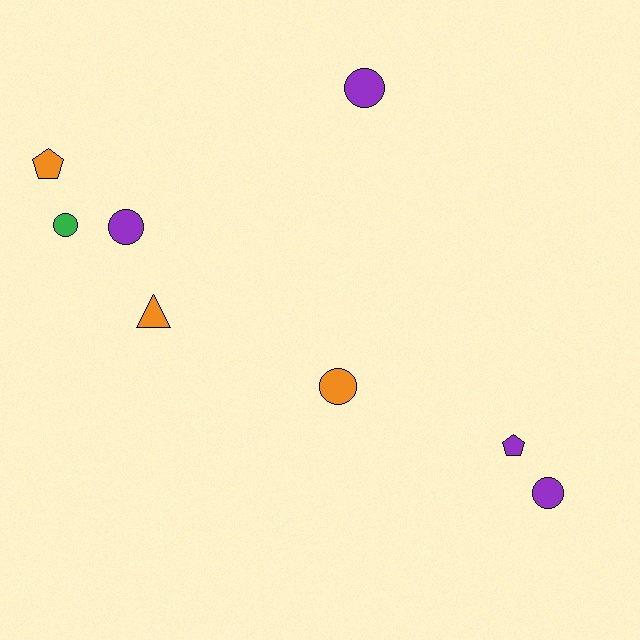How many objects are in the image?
There are 8 objects.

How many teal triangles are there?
There are no teal triangles.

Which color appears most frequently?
Purple, with 4 objects.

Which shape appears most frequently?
Circle, with 5 objects.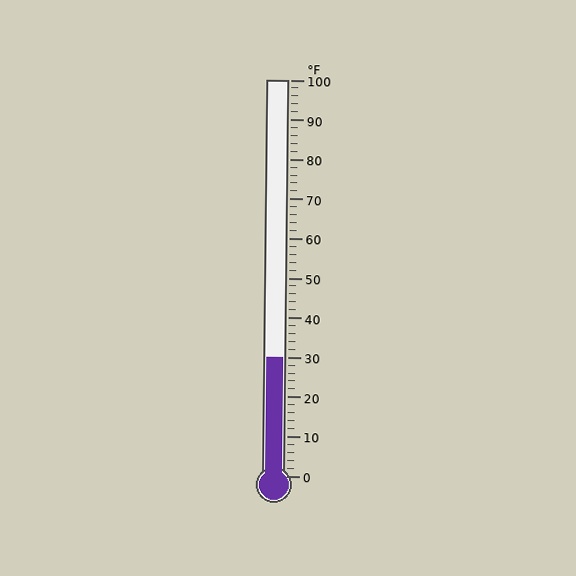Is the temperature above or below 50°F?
The temperature is below 50°F.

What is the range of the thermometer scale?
The thermometer scale ranges from 0°F to 100°F.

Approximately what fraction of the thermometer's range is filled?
The thermometer is filled to approximately 30% of its range.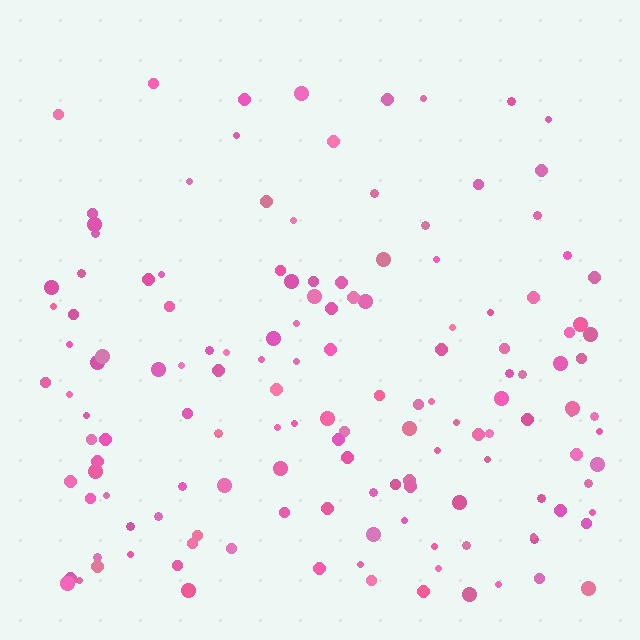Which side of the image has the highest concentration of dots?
The bottom.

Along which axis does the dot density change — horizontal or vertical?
Vertical.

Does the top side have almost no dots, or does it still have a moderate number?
Still a moderate number, just noticeably fewer than the bottom.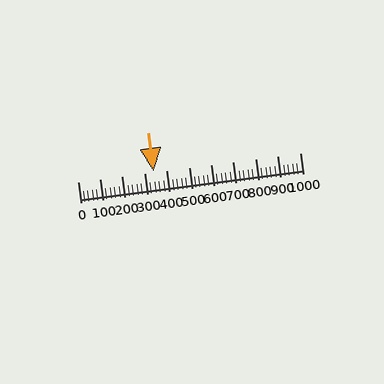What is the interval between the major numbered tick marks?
The major tick marks are spaced 100 units apart.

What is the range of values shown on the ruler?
The ruler shows values from 0 to 1000.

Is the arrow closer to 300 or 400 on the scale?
The arrow is closer to 300.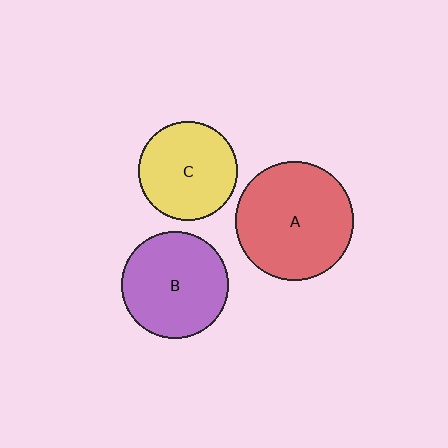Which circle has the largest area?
Circle A (red).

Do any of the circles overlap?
No, none of the circles overlap.